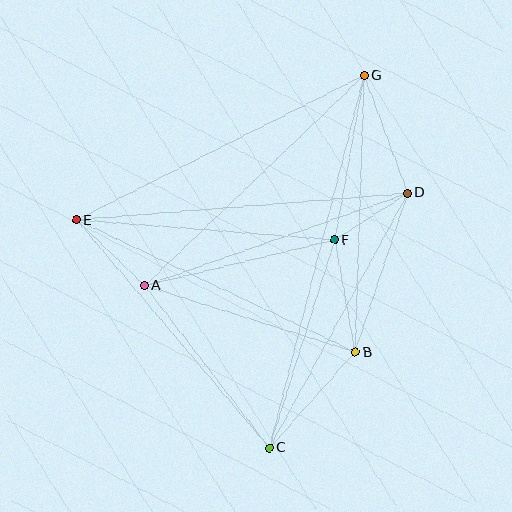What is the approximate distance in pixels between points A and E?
The distance between A and E is approximately 95 pixels.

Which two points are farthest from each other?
Points C and G are farthest from each other.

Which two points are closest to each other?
Points D and F are closest to each other.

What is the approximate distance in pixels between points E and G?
The distance between E and G is approximately 322 pixels.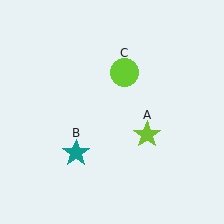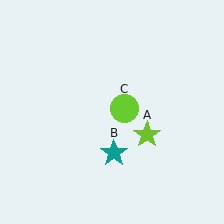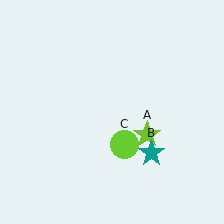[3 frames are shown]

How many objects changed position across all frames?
2 objects changed position: teal star (object B), lime circle (object C).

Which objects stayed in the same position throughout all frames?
Lime star (object A) remained stationary.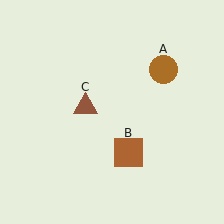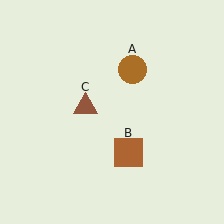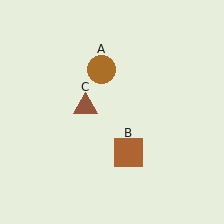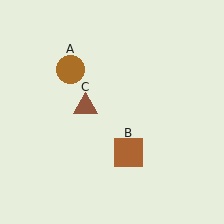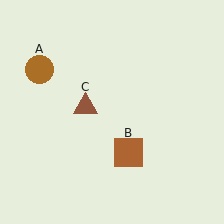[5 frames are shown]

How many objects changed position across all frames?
1 object changed position: brown circle (object A).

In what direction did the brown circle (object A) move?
The brown circle (object A) moved left.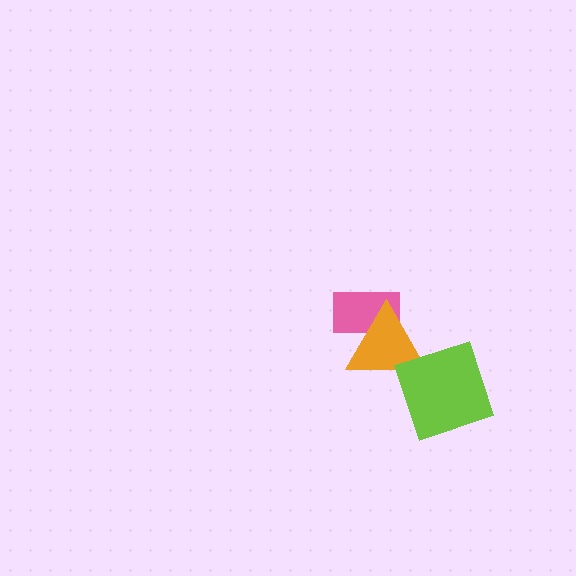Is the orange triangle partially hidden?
Yes, it is partially covered by another shape.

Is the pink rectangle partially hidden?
Yes, it is partially covered by another shape.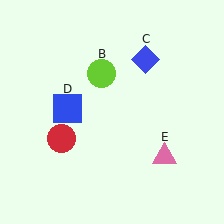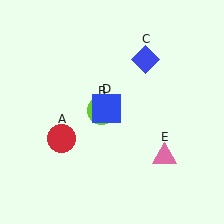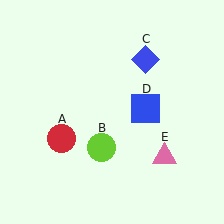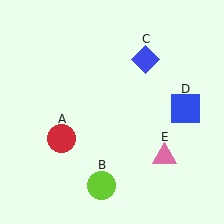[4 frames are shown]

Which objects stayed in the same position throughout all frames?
Red circle (object A) and blue diamond (object C) and pink triangle (object E) remained stationary.